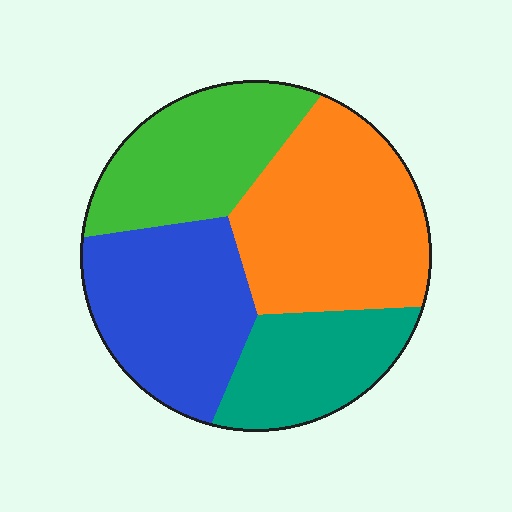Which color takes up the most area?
Orange, at roughly 35%.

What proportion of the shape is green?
Green takes up about one quarter (1/4) of the shape.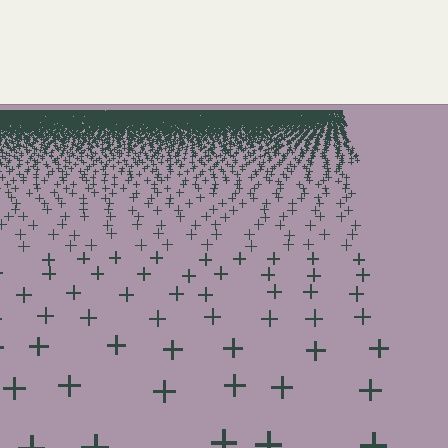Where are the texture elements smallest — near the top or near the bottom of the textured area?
Near the top.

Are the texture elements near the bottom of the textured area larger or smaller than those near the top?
Larger. Near the bottom, elements are closer to the viewer and appear at a bigger on-screen size.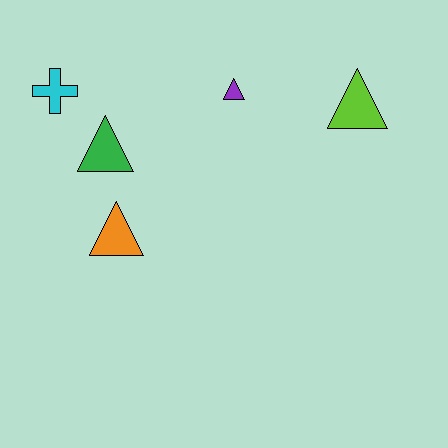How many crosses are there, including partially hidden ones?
There is 1 cross.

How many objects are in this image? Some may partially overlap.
There are 5 objects.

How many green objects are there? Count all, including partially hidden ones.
There is 1 green object.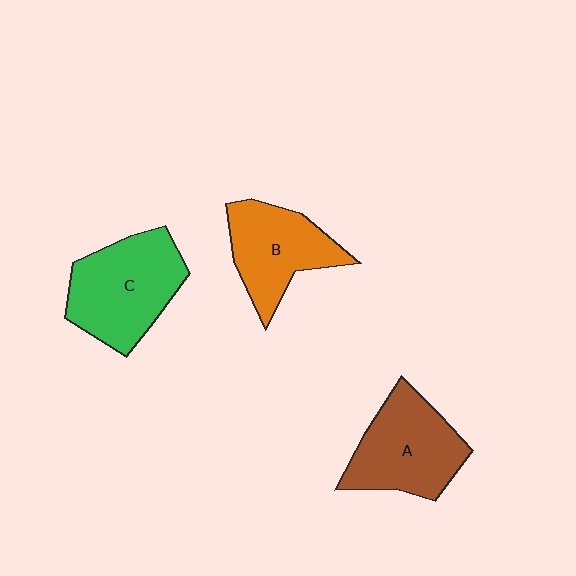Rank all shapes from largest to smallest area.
From largest to smallest: C (green), A (brown), B (orange).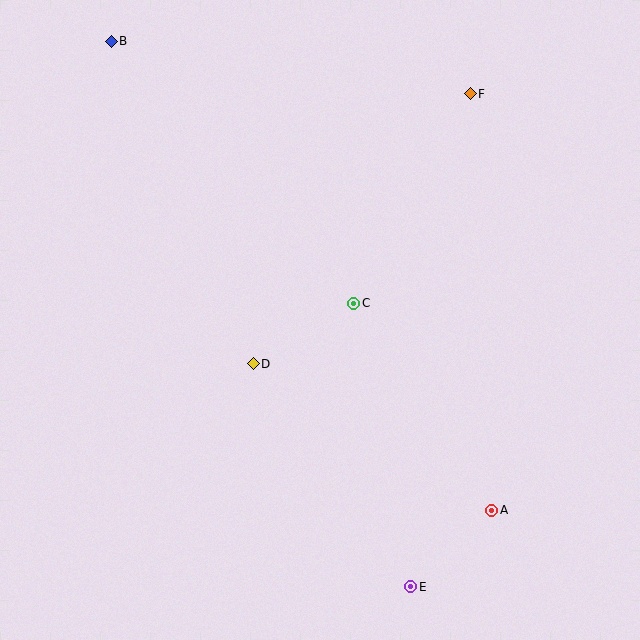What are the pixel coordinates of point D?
Point D is at (253, 364).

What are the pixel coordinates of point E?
Point E is at (411, 587).